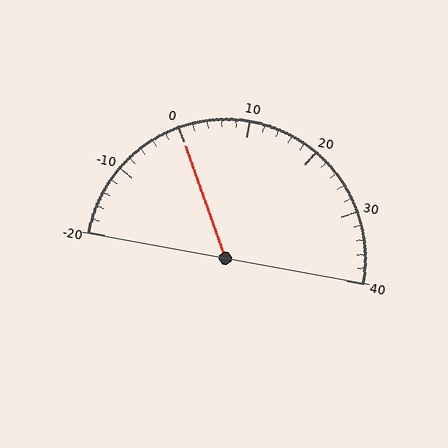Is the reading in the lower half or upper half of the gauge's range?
The reading is in the lower half of the range (-20 to 40).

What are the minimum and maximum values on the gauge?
The gauge ranges from -20 to 40.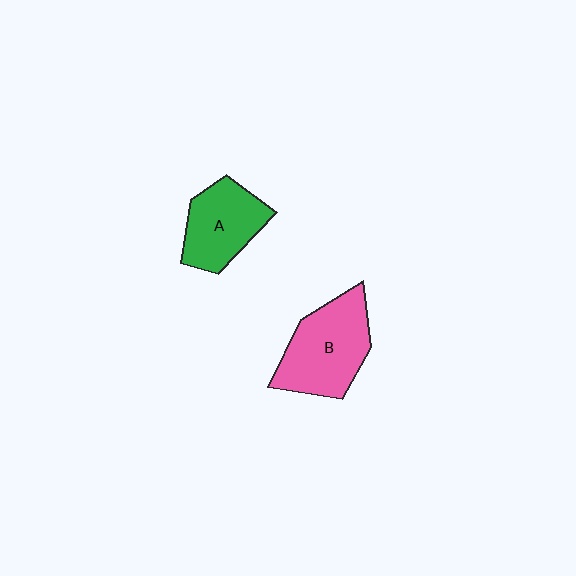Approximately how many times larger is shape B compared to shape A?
Approximately 1.3 times.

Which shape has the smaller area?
Shape A (green).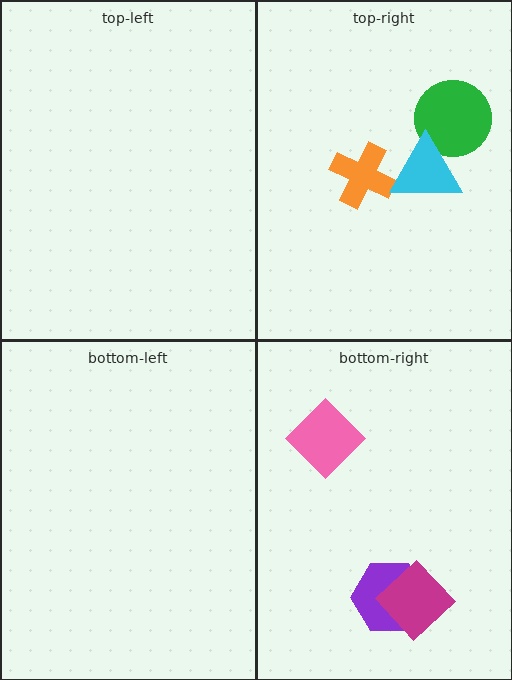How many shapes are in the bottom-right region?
3.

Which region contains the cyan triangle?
The top-right region.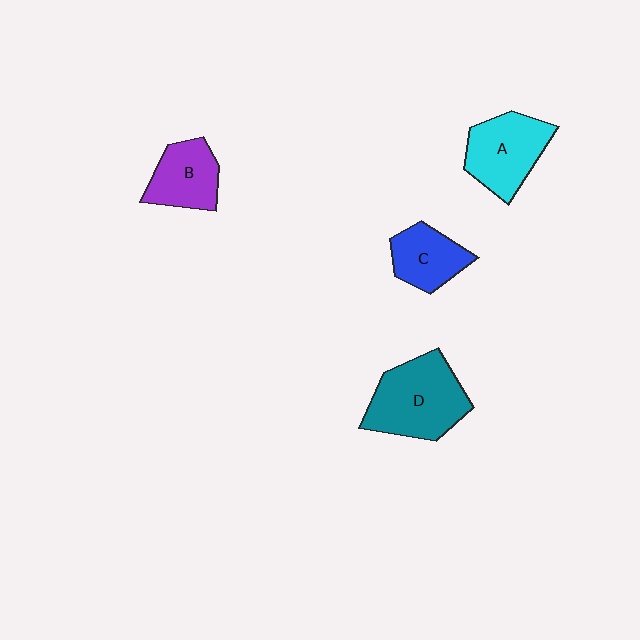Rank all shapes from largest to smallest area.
From largest to smallest: D (teal), A (cyan), B (purple), C (blue).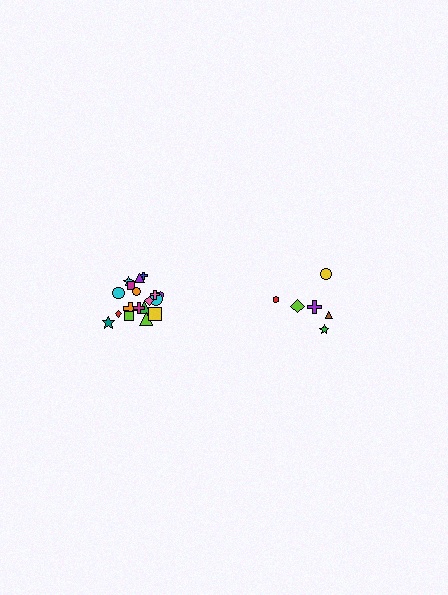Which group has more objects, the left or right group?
The left group.